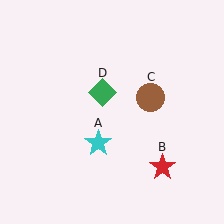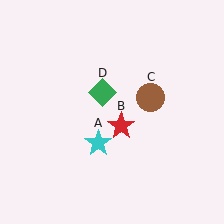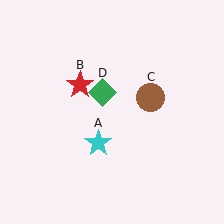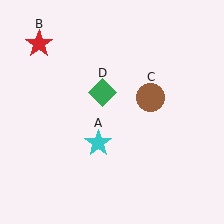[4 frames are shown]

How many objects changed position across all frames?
1 object changed position: red star (object B).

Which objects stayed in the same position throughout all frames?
Cyan star (object A) and brown circle (object C) and green diamond (object D) remained stationary.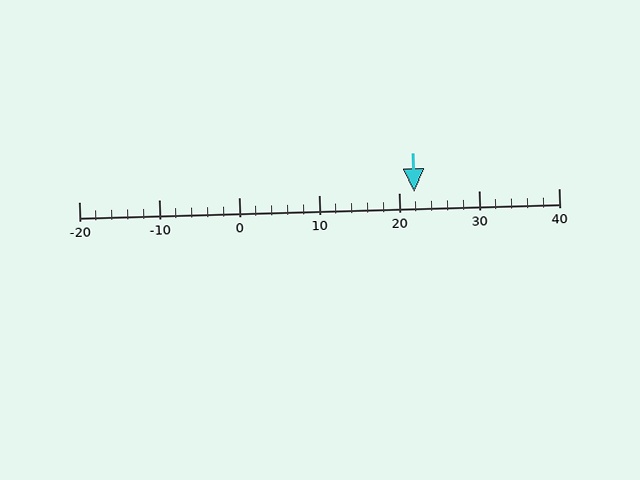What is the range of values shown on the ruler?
The ruler shows values from -20 to 40.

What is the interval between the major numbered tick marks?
The major tick marks are spaced 10 units apart.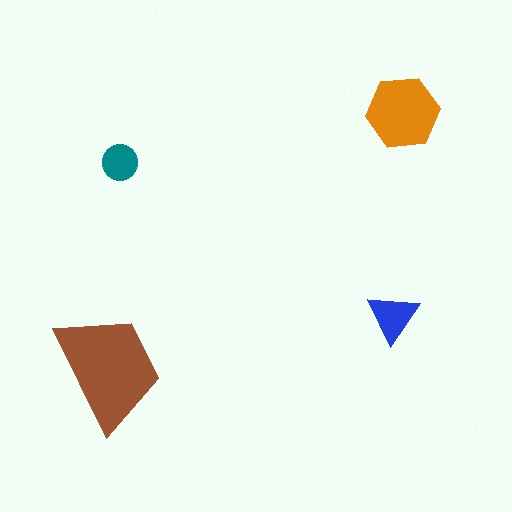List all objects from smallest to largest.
The teal circle, the blue triangle, the orange hexagon, the brown trapezoid.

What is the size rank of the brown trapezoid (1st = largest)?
1st.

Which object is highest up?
The orange hexagon is topmost.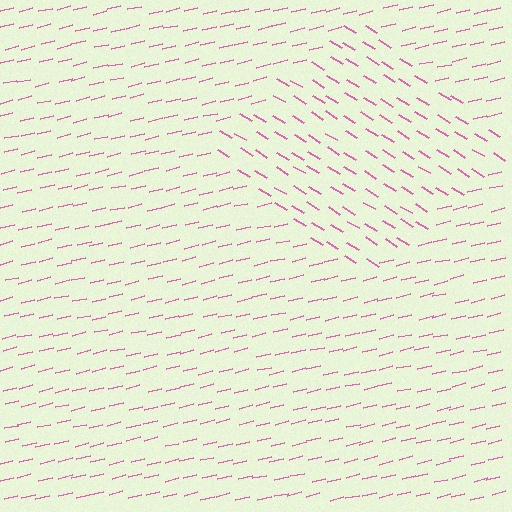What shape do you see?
I see a diamond.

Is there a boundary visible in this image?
Yes, there is a texture boundary formed by a change in line orientation.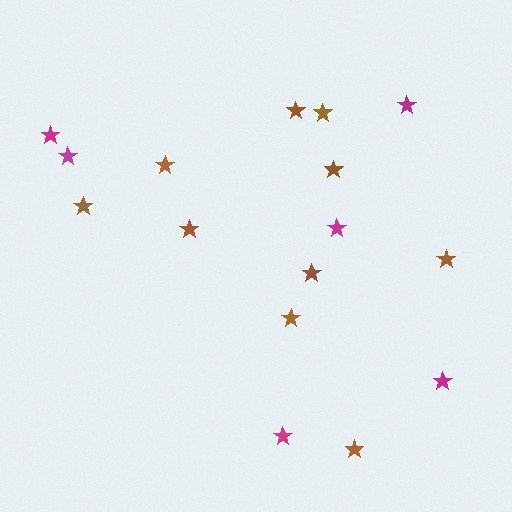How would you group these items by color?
There are 2 groups: one group of magenta stars (6) and one group of brown stars (10).